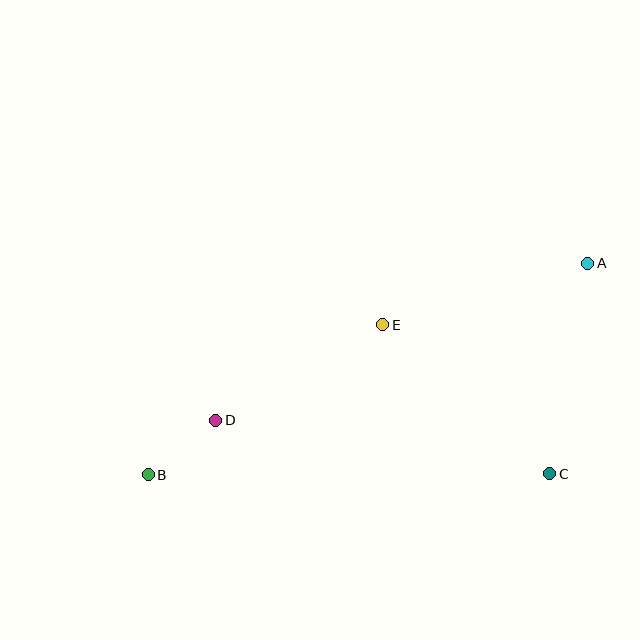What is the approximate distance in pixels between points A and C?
The distance between A and C is approximately 214 pixels.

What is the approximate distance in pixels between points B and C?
The distance between B and C is approximately 402 pixels.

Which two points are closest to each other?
Points B and D are closest to each other.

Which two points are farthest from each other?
Points A and B are farthest from each other.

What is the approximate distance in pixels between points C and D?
The distance between C and D is approximately 338 pixels.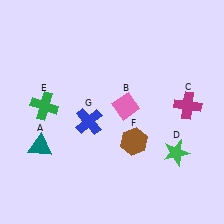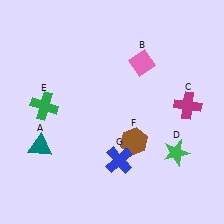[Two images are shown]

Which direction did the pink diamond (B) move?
The pink diamond (B) moved up.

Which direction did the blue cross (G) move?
The blue cross (G) moved down.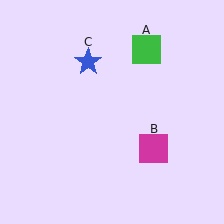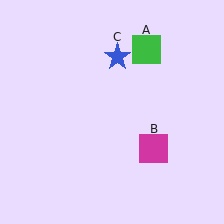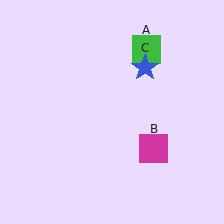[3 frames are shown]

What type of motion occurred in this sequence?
The blue star (object C) rotated clockwise around the center of the scene.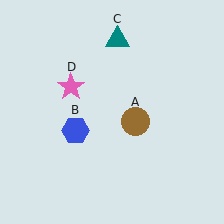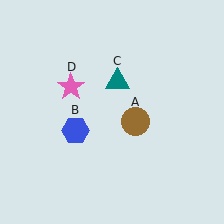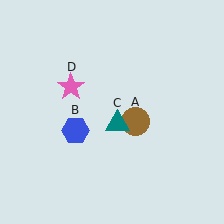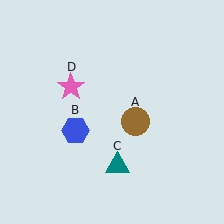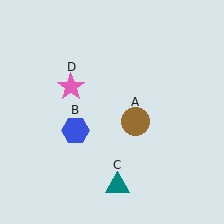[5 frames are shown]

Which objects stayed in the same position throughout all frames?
Brown circle (object A) and blue hexagon (object B) and pink star (object D) remained stationary.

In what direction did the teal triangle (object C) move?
The teal triangle (object C) moved down.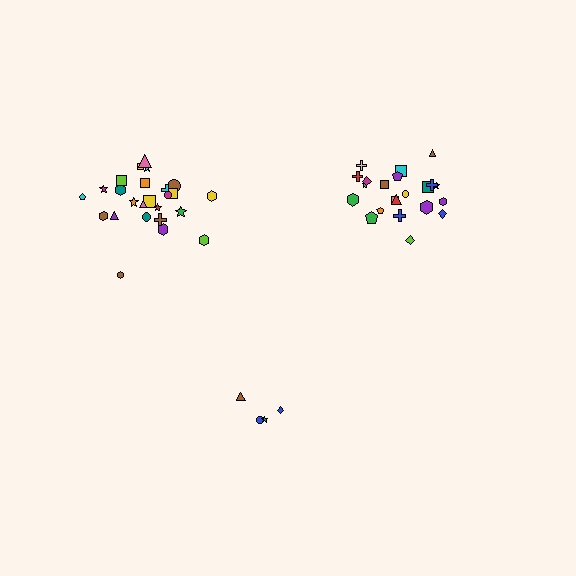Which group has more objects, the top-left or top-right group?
The top-left group.